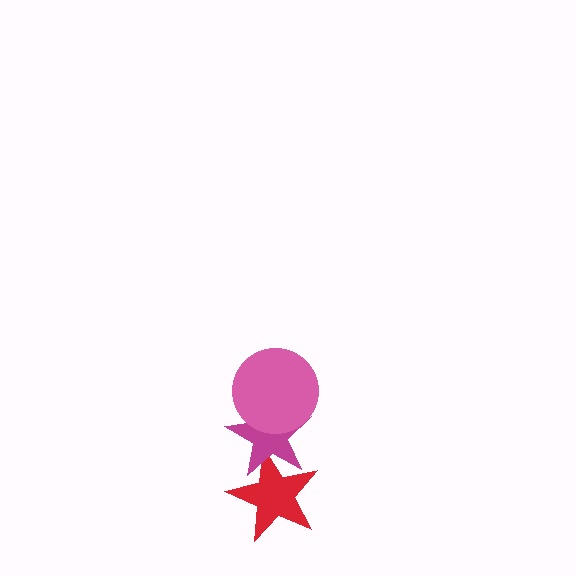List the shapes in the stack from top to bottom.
From top to bottom: the pink circle, the magenta star, the red star.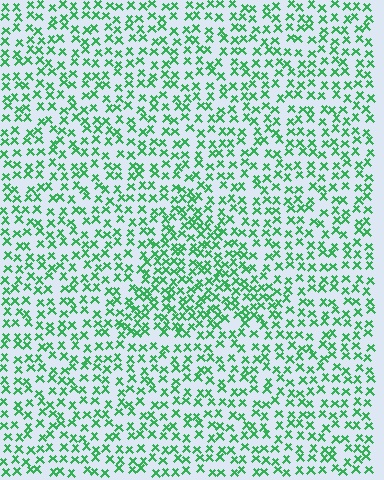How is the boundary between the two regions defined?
The boundary is defined by a change in element density (approximately 1.6x ratio). All elements are the same color, size, and shape.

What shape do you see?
I see a triangle.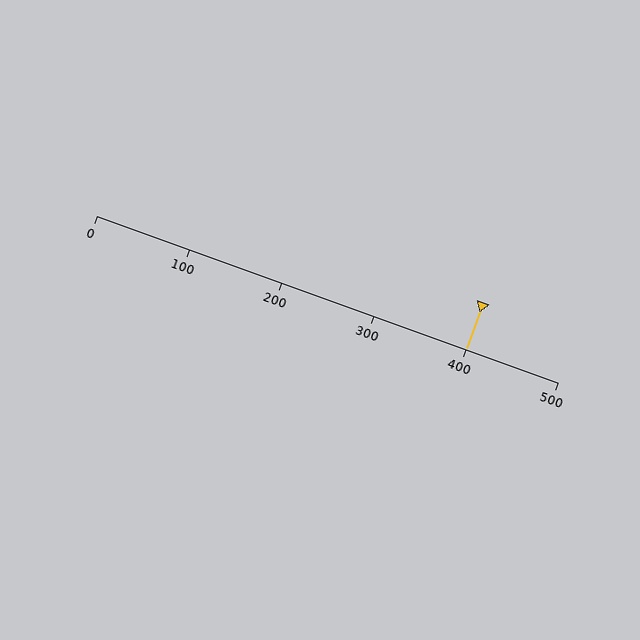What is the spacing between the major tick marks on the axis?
The major ticks are spaced 100 apart.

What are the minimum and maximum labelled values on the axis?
The axis runs from 0 to 500.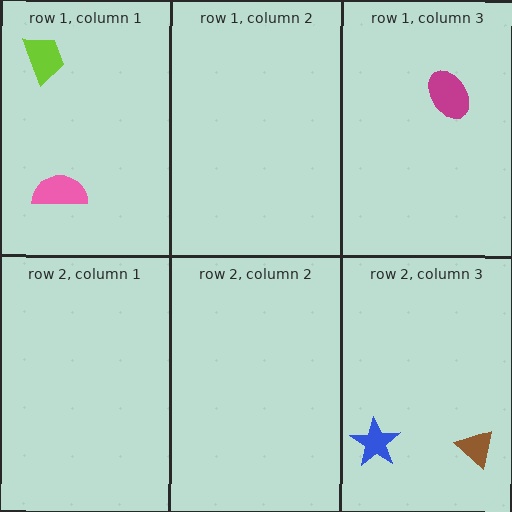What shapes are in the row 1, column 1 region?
The lime trapezoid, the pink semicircle.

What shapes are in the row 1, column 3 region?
The magenta ellipse.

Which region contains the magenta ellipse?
The row 1, column 3 region.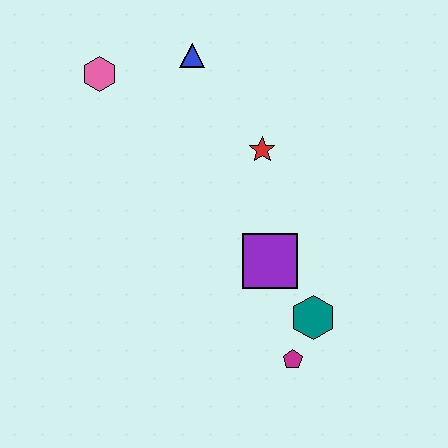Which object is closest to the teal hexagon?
The magenta pentagon is closest to the teal hexagon.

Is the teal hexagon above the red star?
No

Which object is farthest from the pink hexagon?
The magenta pentagon is farthest from the pink hexagon.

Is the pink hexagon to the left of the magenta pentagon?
Yes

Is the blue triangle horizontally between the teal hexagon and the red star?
No